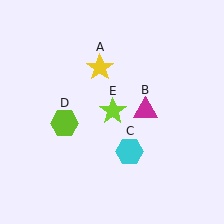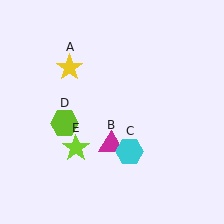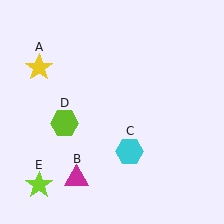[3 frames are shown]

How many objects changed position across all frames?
3 objects changed position: yellow star (object A), magenta triangle (object B), lime star (object E).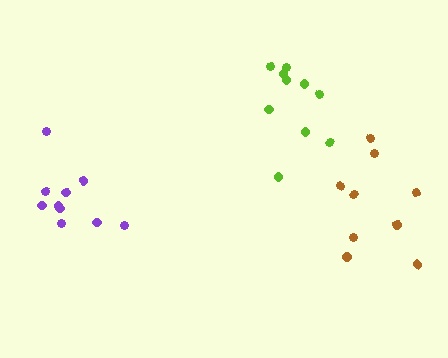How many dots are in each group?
Group 1: 9 dots, Group 2: 10 dots, Group 3: 10 dots (29 total).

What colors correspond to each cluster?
The clusters are colored: brown, lime, purple.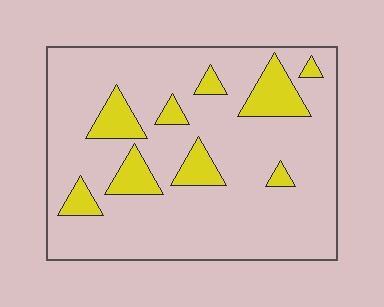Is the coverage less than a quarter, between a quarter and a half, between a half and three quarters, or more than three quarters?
Less than a quarter.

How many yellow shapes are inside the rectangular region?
9.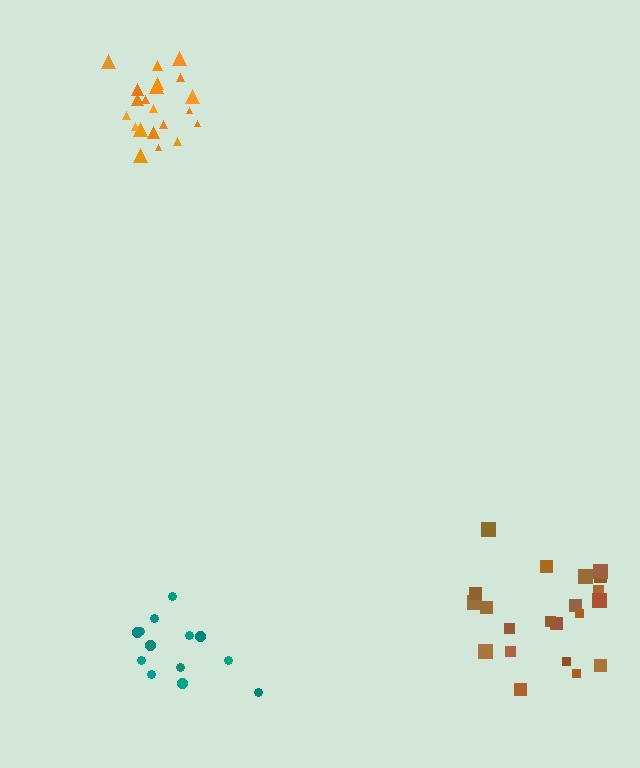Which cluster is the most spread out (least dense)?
Teal.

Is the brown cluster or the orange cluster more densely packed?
Orange.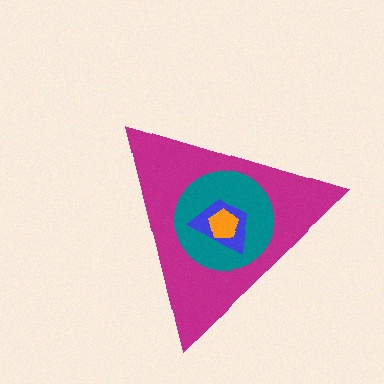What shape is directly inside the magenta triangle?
The teal circle.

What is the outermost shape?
The magenta triangle.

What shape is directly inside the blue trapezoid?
The orange pentagon.